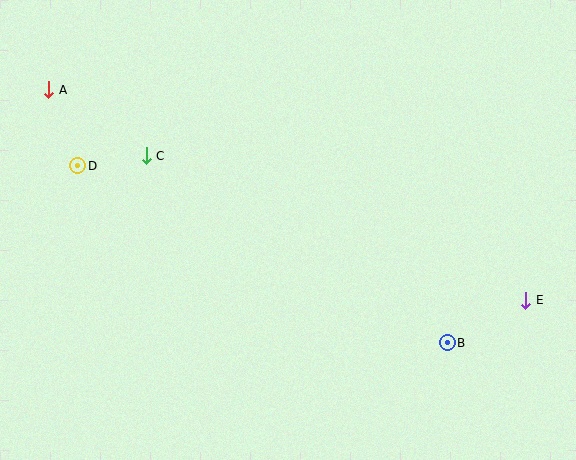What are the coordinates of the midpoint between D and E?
The midpoint between D and E is at (302, 233).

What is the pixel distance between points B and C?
The distance between B and C is 354 pixels.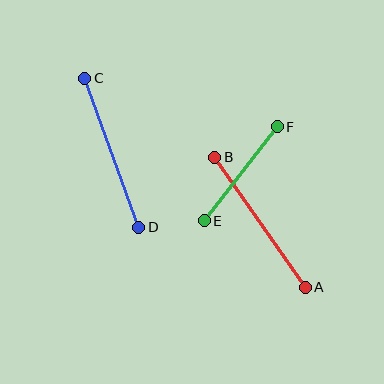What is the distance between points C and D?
The distance is approximately 158 pixels.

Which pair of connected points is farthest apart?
Points A and B are farthest apart.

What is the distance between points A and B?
The distance is approximately 159 pixels.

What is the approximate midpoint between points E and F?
The midpoint is at approximately (241, 174) pixels.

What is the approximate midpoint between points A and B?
The midpoint is at approximately (260, 222) pixels.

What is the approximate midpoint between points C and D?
The midpoint is at approximately (112, 153) pixels.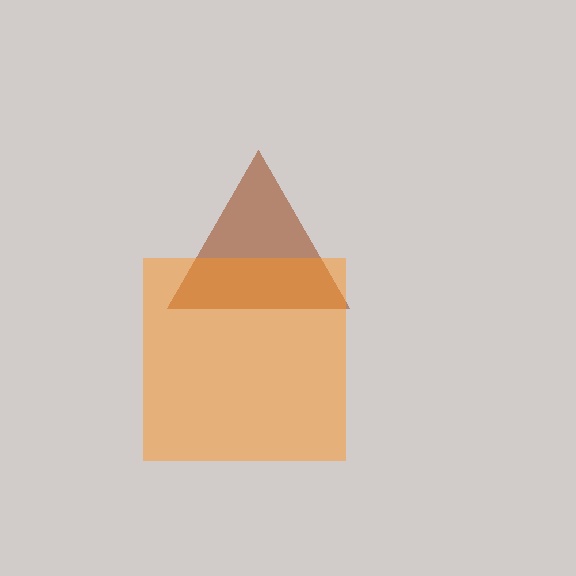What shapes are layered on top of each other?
The layered shapes are: a brown triangle, an orange square.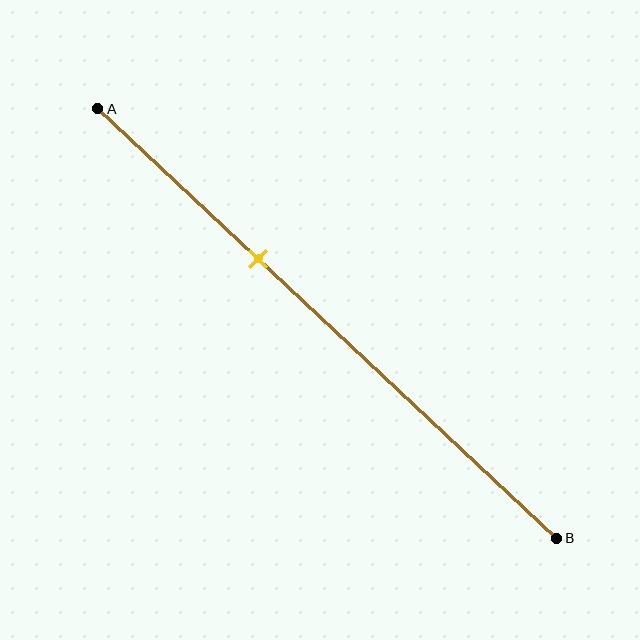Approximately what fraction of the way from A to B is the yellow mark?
The yellow mark is approximately 35% of the way from A to B.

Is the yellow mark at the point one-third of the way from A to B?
Yes, the mark is approximately at the one-third point.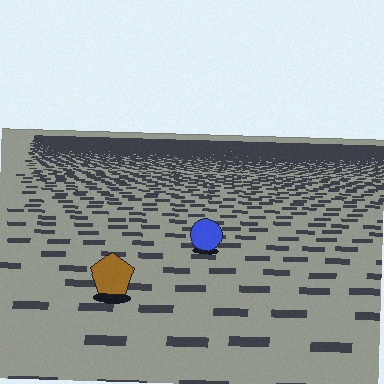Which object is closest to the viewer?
The brown pentagon is closest. The texture marks near it are larger and more spread out.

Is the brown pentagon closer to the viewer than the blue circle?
Yes. The brown pentagon is closer — you can tell from the texture gradient: the ground texture is coarser near it.